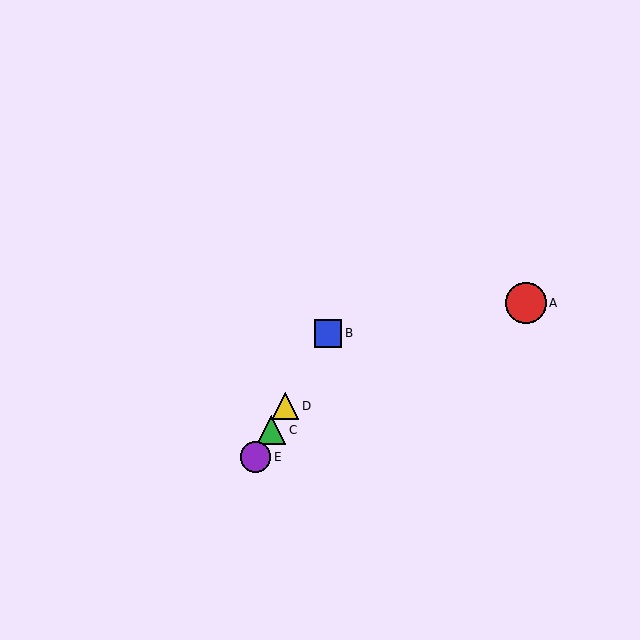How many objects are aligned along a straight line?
4 objects (B, C, D, E) are aligned along a straight line.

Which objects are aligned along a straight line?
Objects B, C, D, E are aligned along a straight line.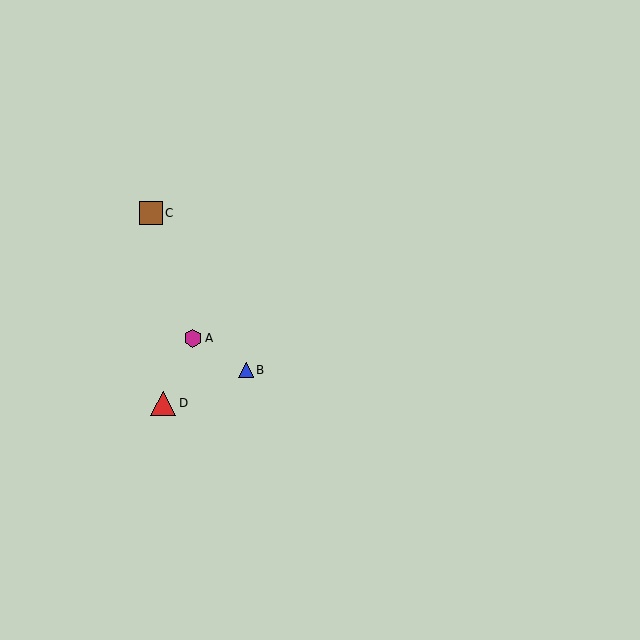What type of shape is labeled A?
Shape A is a magenta hexagon.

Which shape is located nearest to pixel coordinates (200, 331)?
The magenta hexagon (labeled A) at (193, 338) is nearest to that location.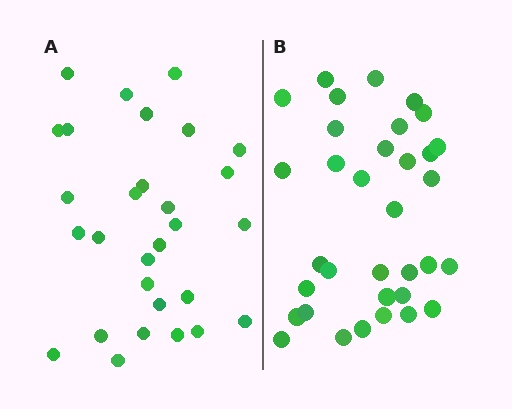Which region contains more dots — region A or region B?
Region B (the right region) has more dots.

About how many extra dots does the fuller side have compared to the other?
Region B has about 5 more dots than region A.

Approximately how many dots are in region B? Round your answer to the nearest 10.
About 30 dots. (The exact count is 34, which rounds to 30.)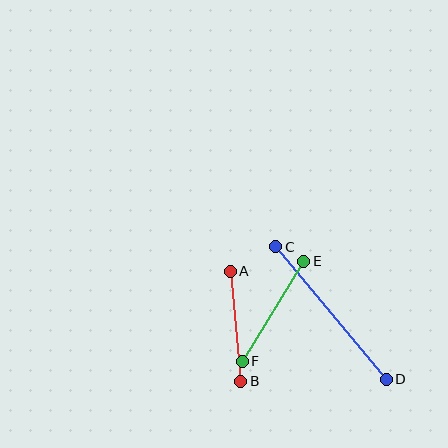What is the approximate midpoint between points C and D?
The midpoint is at approximately (331, 313) pixels.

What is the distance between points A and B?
The distance is approximately 111 pixels.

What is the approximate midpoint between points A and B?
The midpoint is at approximately (235, 326) pixels.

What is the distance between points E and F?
The distance is approximately 117 pixels.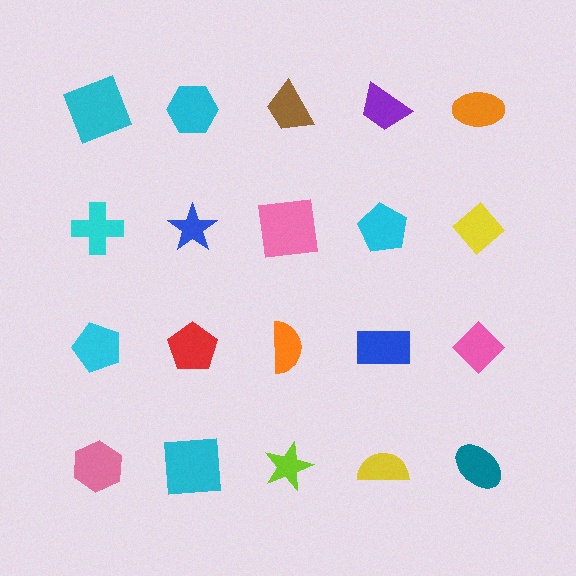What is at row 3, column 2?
A red pentagon.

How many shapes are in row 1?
5 shapes.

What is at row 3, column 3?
An orange semicircle.